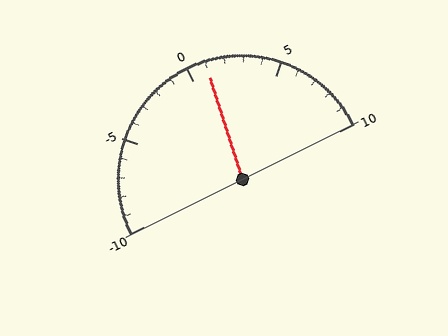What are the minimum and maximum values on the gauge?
The gauge ranges from -10 to 10.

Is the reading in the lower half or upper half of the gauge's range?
The reading is in the upper half of the range (-10 to 10).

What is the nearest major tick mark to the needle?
The nearest major tick mark is 0.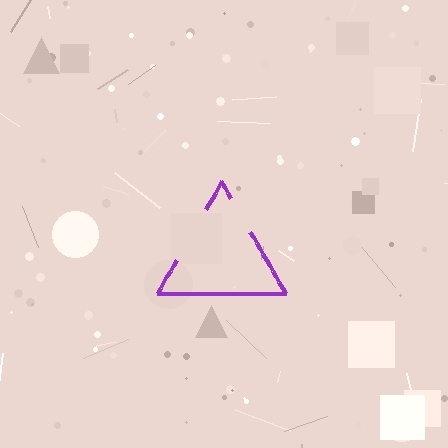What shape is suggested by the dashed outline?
The dashed outline suggests a triangle.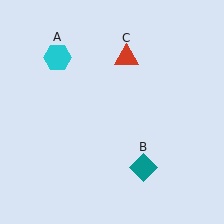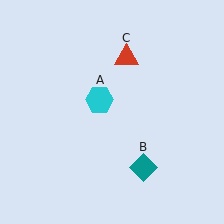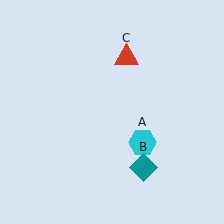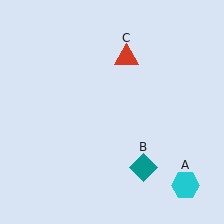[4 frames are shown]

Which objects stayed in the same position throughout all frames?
Teal diamond (object B) and red triangle (object C) remained stationary.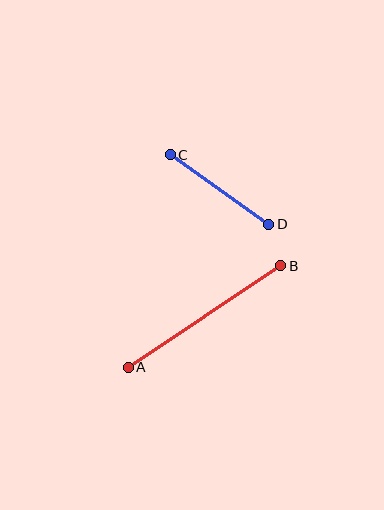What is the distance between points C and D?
The distance is approximately 121 pixels.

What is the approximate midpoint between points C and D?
The midpoint is at approximately (219, 190) pixels.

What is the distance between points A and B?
The distance is approximately 184 pixels.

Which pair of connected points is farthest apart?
Points A and B are farthest apart.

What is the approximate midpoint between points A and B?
The midpoint is at approximately (205, 317) pixels.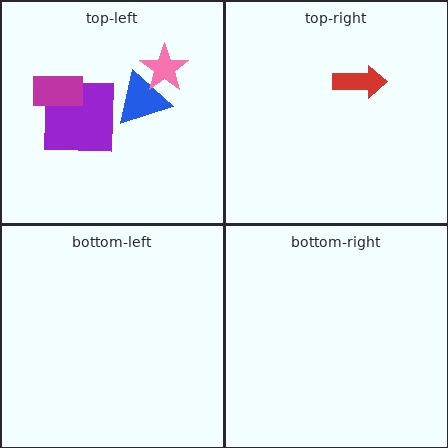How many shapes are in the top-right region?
1.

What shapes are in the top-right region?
The red arrow.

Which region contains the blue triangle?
The top-left region.